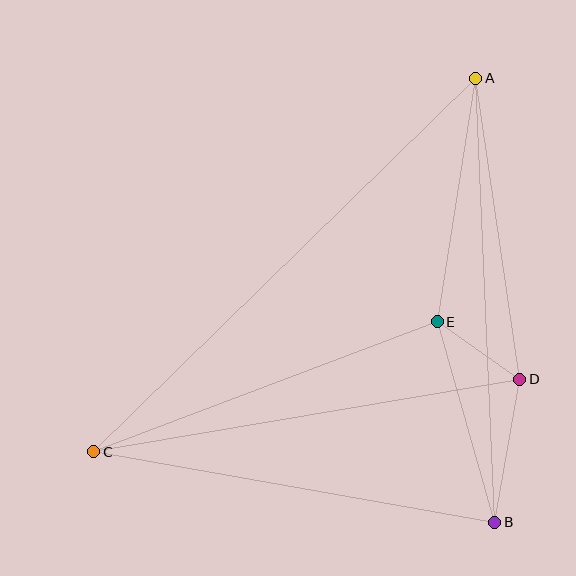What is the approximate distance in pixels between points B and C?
The distance between B and C is approximately 407 pixels.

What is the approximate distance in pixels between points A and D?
The distance between A and D is approximately 304 pixels.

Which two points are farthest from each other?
Points A and C are farthest from each other.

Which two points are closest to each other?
Points D and E are closest to each other.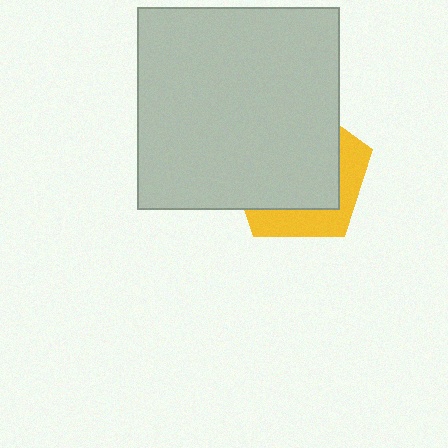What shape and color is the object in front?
The object in front is a light gray square.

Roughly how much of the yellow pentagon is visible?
A small part of it is visible (roughly 32%).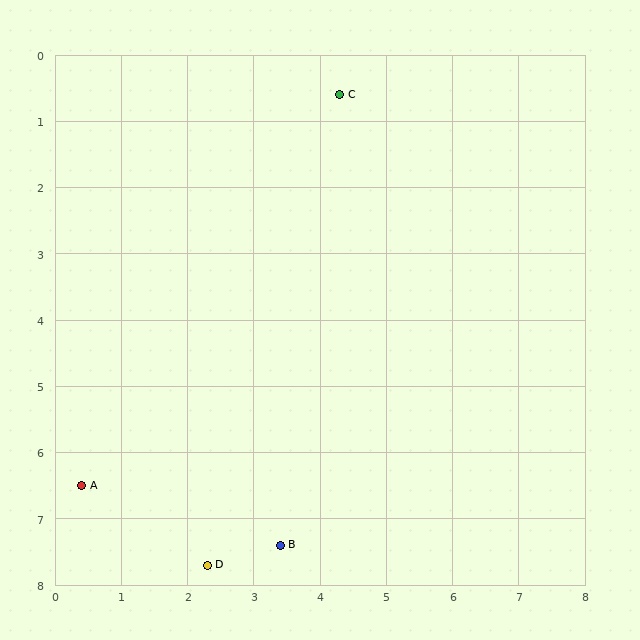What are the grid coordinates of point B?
Point B is at approximately (3.4, 7.4).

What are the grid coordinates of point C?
Point C is at approximately (4.3, 0.6).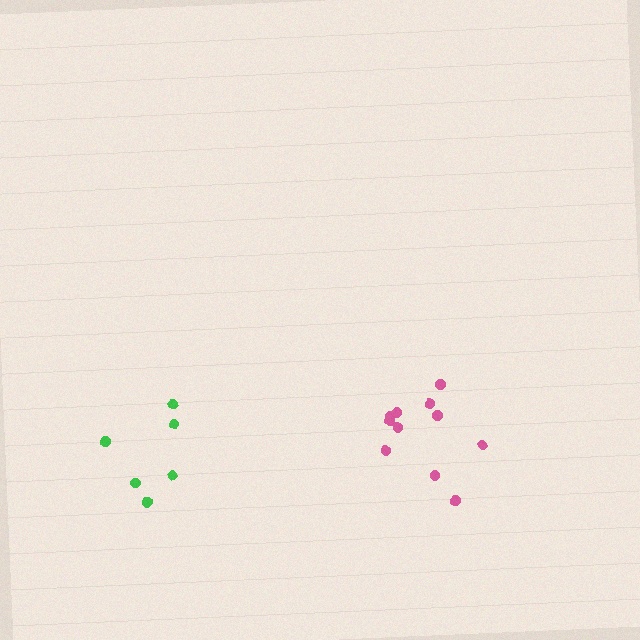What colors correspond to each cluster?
The clusters are colored: pink, green.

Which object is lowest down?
The green cluster is bottommost.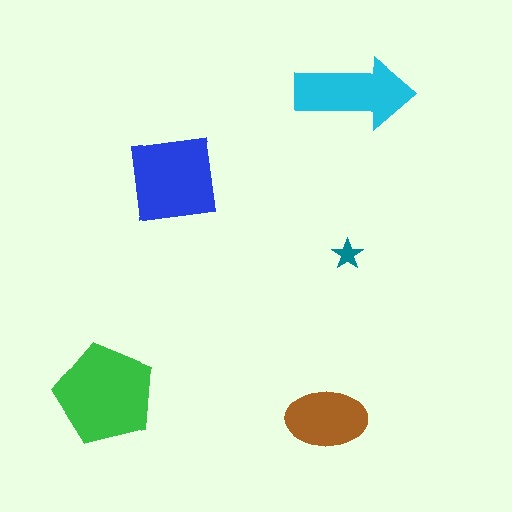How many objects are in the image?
There are 5 objects in the image.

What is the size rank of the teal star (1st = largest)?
5th.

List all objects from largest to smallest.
The green pentagon, the blue square, the cyan arrow, the brown ellipse, the teal star.